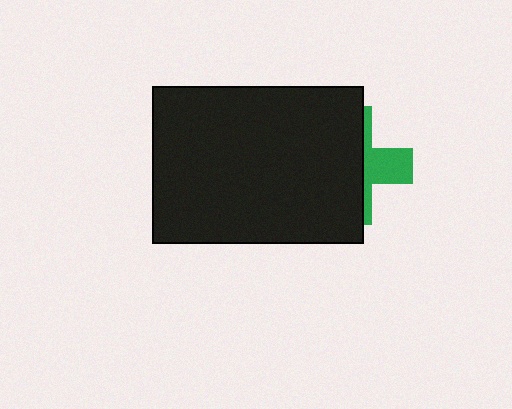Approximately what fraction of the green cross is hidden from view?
Roughly 66% of the green cross is hidden behind the black rectangle.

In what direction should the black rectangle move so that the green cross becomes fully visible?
The black rectangle should move left. That is the shortest direction to clear the overlap and leave the green cross fully visible.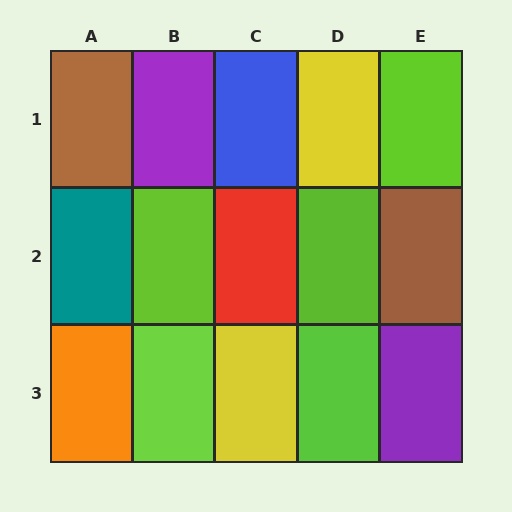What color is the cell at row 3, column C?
Yellow.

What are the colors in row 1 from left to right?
Brown, purple, blue, yellow, lime.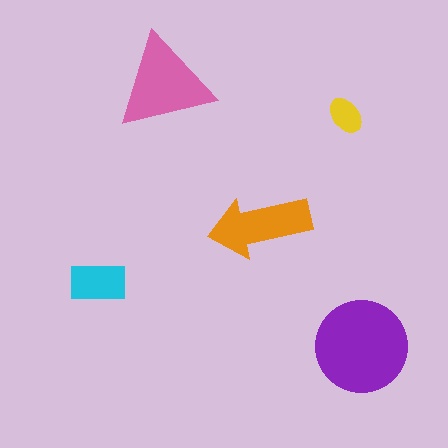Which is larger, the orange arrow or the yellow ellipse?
The orange arrow.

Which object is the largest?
The purple circle.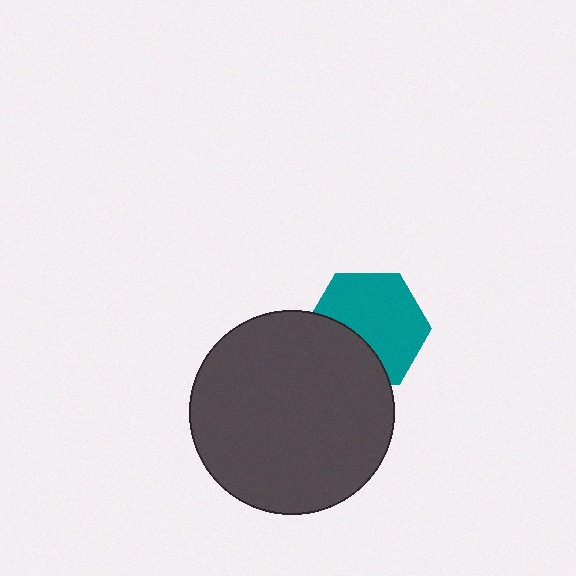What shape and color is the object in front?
The object in front is a dark gray circle.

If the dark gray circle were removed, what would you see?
You would see the complete teal hexagon.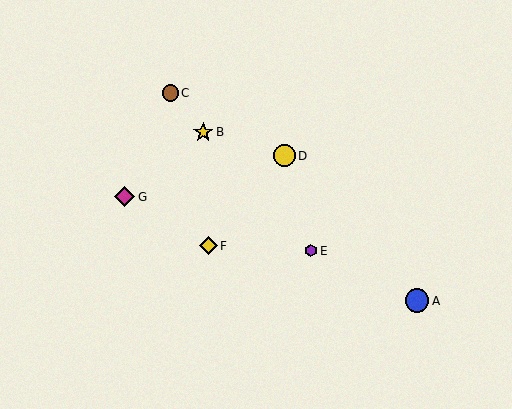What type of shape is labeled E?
Shape E is a purple hexagon.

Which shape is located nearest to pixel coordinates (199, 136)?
The yellow star (labeled B) at (203, 132) is nearest to that location.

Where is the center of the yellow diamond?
The center of the yellow diamond is at (208, 246).